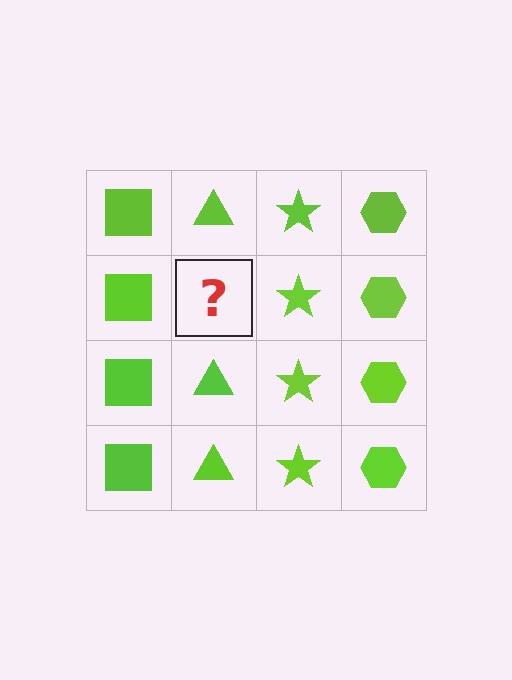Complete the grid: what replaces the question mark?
The question mark should be replaced with a lime triangle.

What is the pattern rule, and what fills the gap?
The rule is that each column has a consistent shape. The gap should be filled with a lime triangle.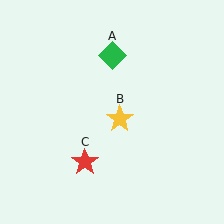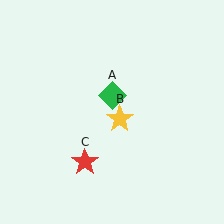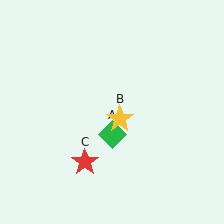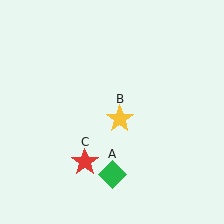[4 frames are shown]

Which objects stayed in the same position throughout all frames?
Yellow star (object B) and red star (object C) remained stationary.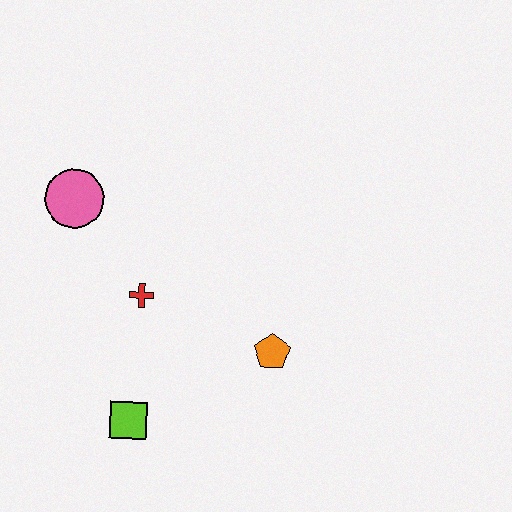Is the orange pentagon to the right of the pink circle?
Yes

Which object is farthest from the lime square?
The pink circle is farthest from the lime square.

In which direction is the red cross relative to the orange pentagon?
The red cross is to the left of the orange pentagon.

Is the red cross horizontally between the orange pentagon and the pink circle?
Yes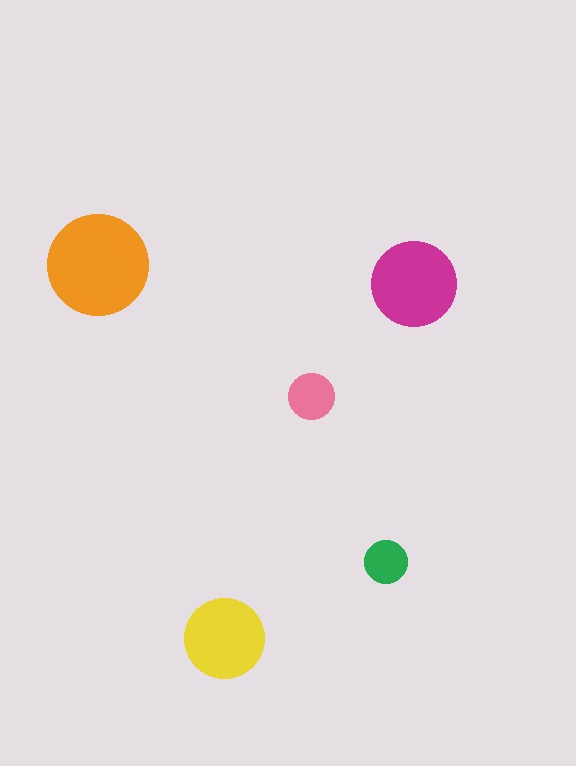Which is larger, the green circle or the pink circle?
The pink one.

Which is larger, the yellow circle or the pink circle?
The yellow one.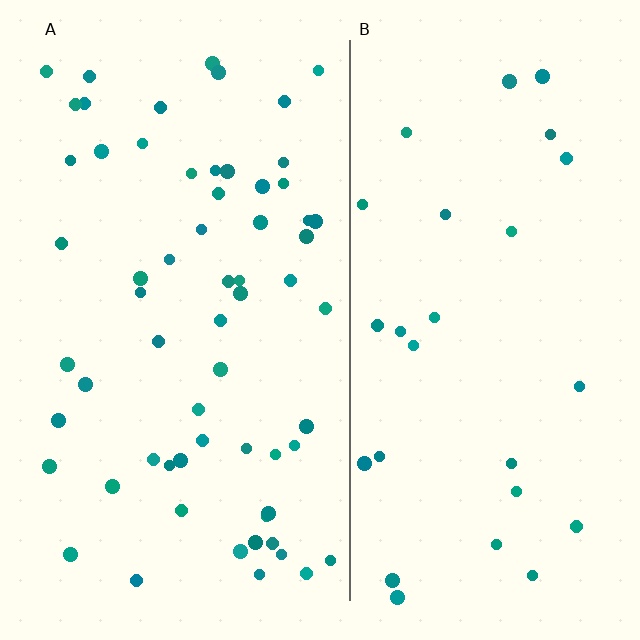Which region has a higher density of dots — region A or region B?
A (the left).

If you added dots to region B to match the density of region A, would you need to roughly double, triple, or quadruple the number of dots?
Approximately double.